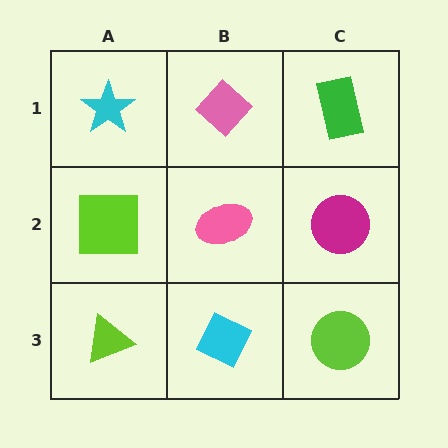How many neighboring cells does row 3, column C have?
2.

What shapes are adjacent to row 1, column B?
A pink ellipse (row 2, column B), a cyan star (row 1, column A), a green rectangle (row 1, column C).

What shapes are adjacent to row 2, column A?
A cyan star (row 1, column A), a lime triangle (row 3, column A), a pink ellipse (row 2, column B).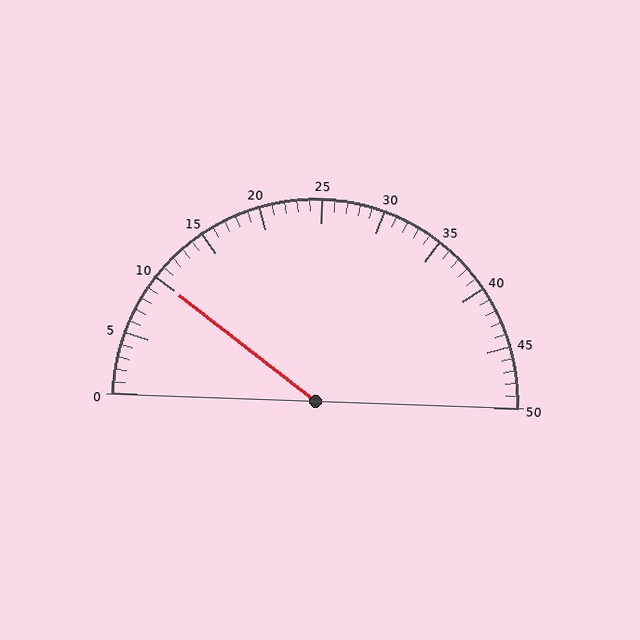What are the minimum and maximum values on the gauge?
The gauge ranges from 0 to 50.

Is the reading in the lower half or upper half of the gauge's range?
The reading is in the lower half of the range (0 to 50).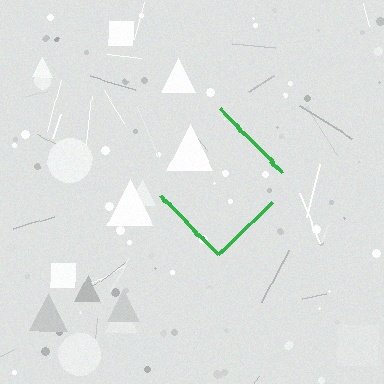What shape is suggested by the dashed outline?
The dashed outline suggests a diamond.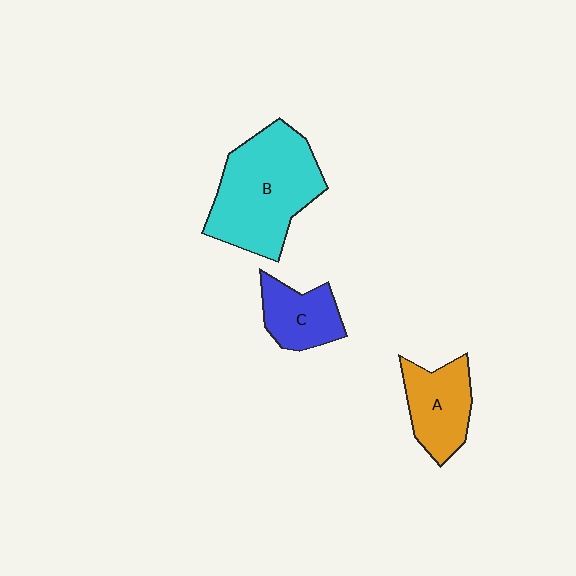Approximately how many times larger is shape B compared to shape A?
Approximately 1.9 times.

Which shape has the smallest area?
Shape C (blue).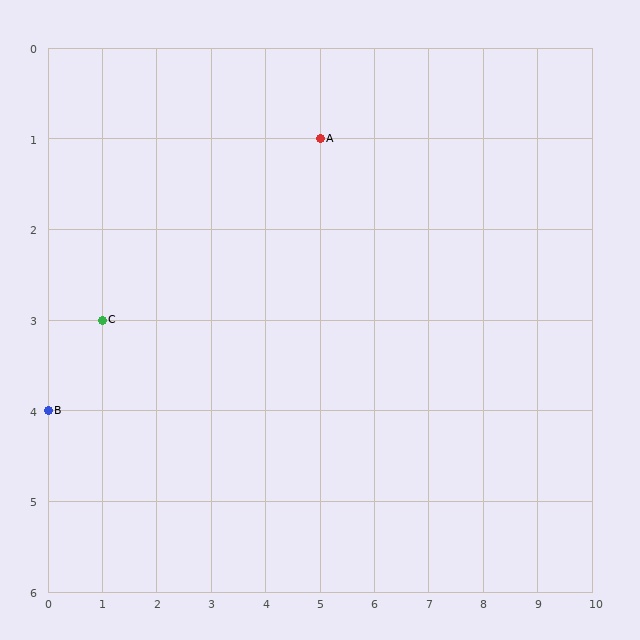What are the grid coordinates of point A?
Point A is at grid coordinates (5, 1).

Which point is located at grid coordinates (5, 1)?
Point A is at (5, 1).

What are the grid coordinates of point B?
Point B is at grid coordinates (0, 4).